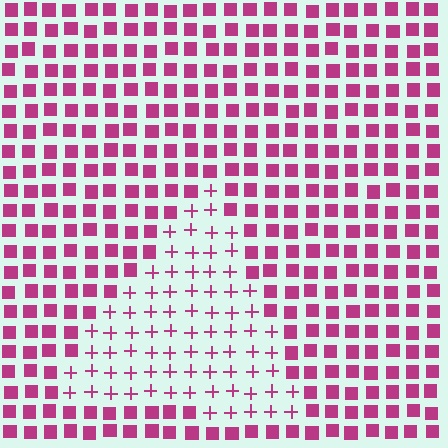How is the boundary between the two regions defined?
The boundary is defined by a change in element shape: plus signs inside vs. squares outside. All elements share the same color and spacing.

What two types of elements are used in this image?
The image uses plus signs inside the triangle region and squares outside it.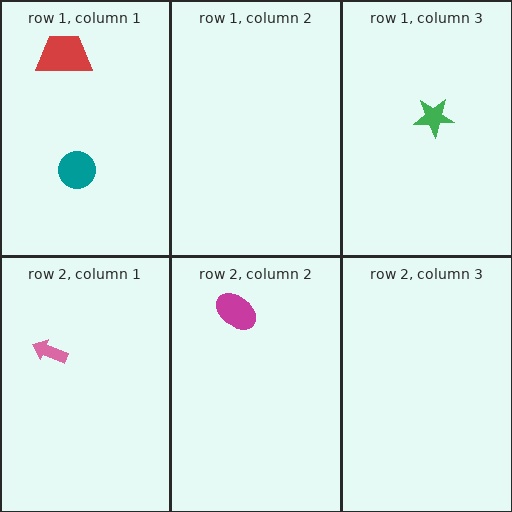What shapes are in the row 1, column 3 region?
The green star.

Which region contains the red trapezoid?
The row 1, column 1 region.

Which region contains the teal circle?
The row 1, column 1 region.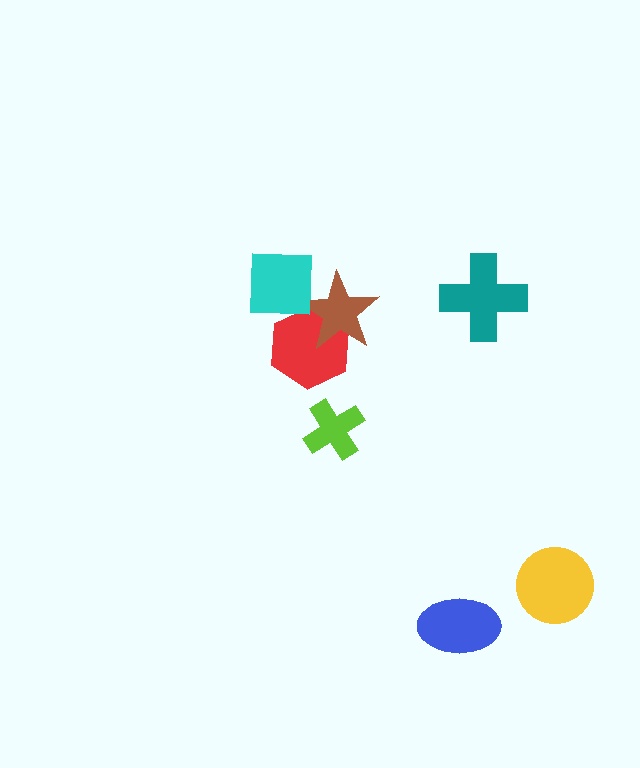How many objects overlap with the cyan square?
1 object overlaps with the cyan square.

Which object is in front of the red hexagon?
The brown star is in front of the red hexagon.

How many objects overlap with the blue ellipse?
0 objects overlap with the blue ellipse.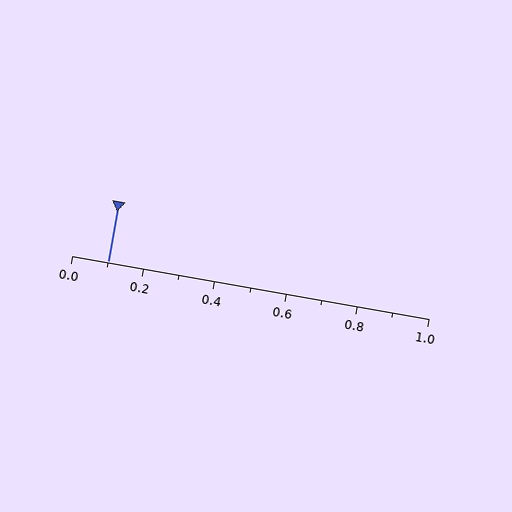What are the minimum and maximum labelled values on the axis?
The axis runs from 0.0 to 1.0.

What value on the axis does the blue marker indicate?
The marker indicates approximately 0.1.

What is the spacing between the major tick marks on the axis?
The major ticks are spaced 0.2 apart.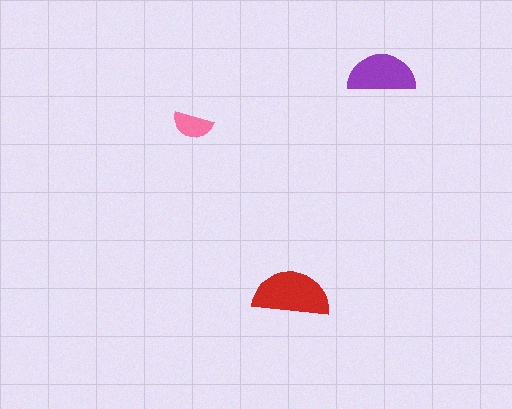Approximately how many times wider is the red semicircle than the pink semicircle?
About 2 times wider.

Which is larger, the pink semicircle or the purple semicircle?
The purple one.